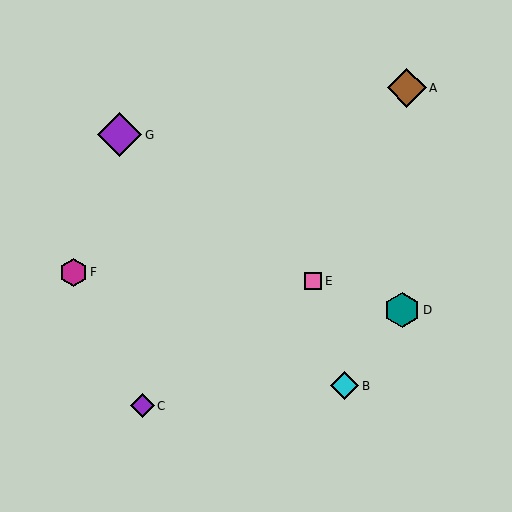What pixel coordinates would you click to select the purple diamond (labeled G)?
Click at (120, 135) to select the purple diamond G.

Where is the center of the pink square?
The center of the pink square is at (313, 281).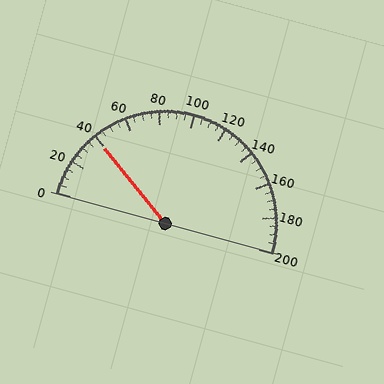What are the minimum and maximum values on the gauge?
The gauge ranges from 0 to 200.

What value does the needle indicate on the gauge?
The needle indicates approximately 40.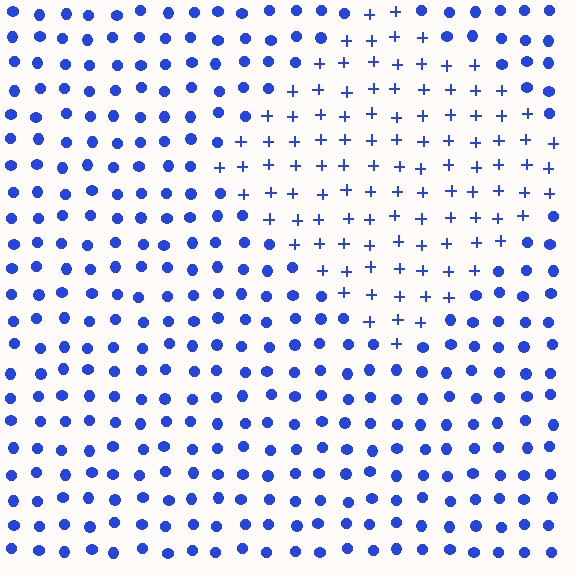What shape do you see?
I see a diamond.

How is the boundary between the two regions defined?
The boundary is defined by a change in element shape: plus signs inside vs. circles outside. All elements share the same color and spacing.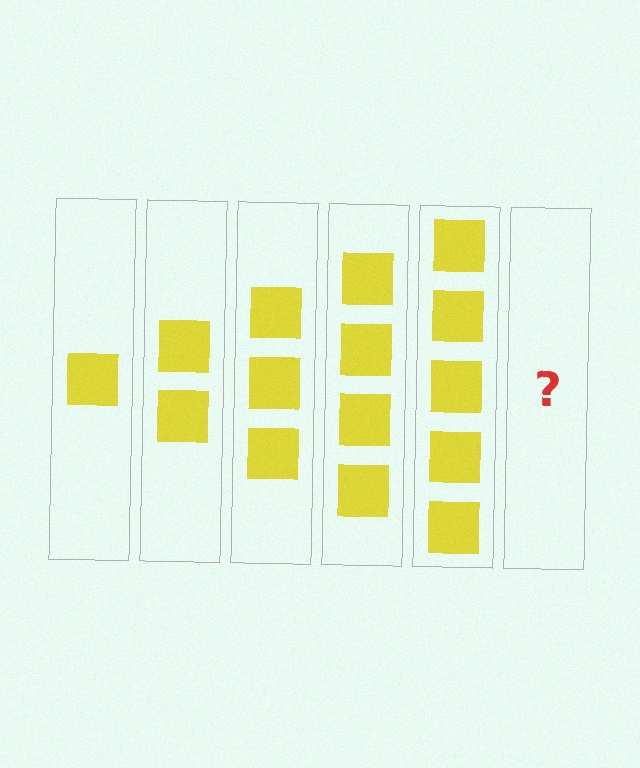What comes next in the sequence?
The next element should be 6 squares.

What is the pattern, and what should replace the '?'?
The pattern is that each step adds one more square. The '?' should be 6 squares.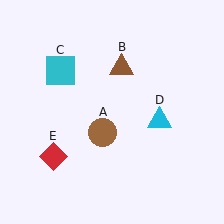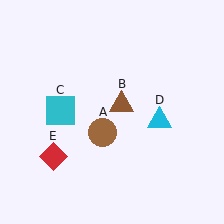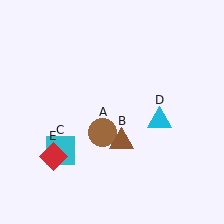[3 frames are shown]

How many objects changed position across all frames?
2 objects changed position: brown triangle (object B), cyan square (object C).